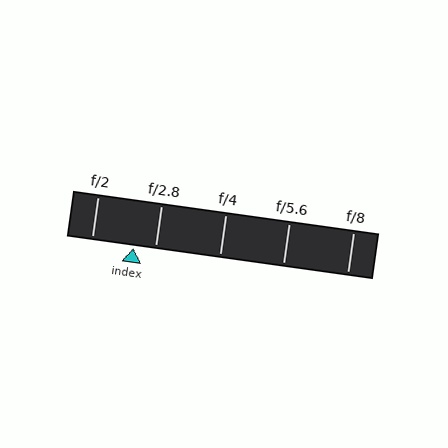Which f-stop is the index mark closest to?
The index mark is closest to f/2.8.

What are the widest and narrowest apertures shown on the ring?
The widest aperture shown is f/2 and the narrowest is f/8.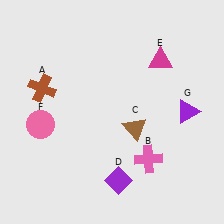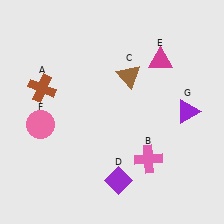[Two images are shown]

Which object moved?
The brown triangle (C) moved up.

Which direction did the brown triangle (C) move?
The brown triangle (C) moved up.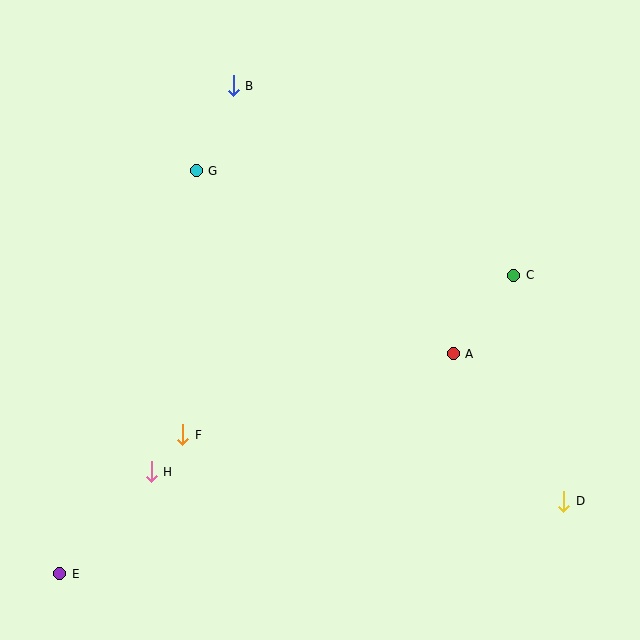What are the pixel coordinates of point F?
Point F is at (183, 435).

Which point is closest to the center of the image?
Point A at (453, 354) is closest to the center.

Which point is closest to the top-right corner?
Point C is closest to the top-right corner.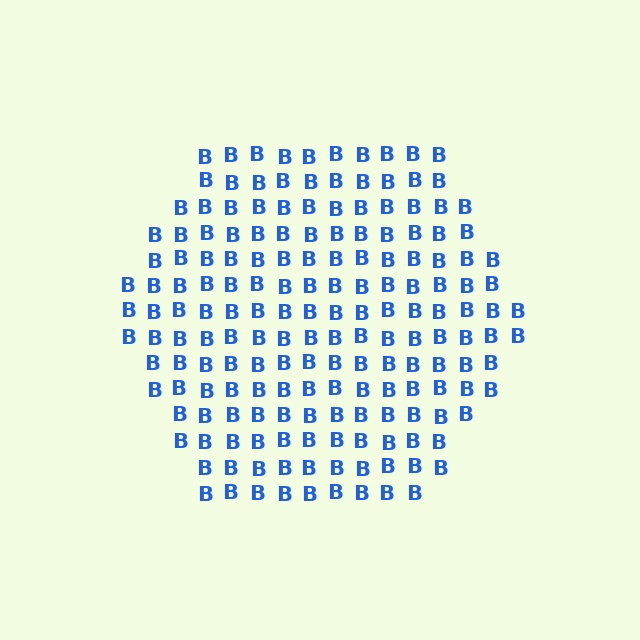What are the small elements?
The small elements are letter B's.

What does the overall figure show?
The overall figure shows a hexagon.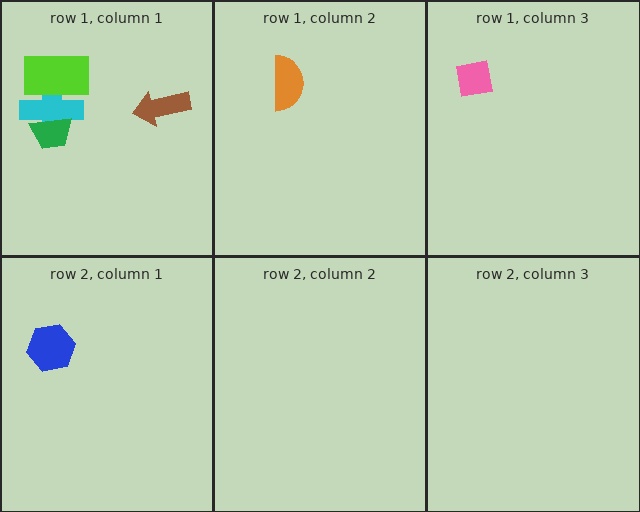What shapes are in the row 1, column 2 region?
The orange semicircle.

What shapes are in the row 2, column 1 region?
The blue hexagon.